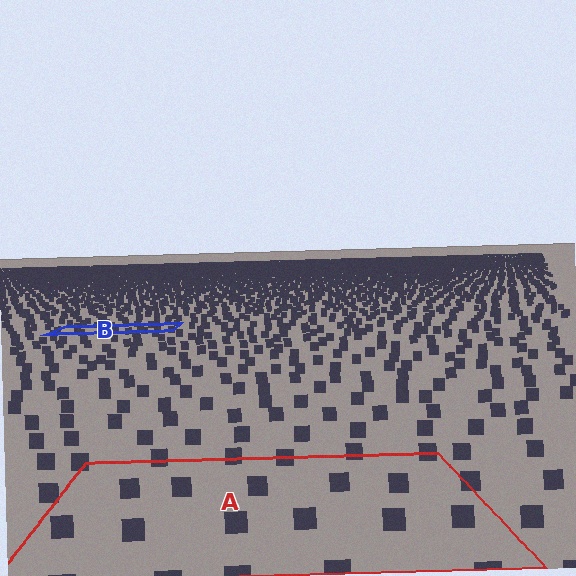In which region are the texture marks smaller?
The texture marks are smaller in region B, because it is farther away.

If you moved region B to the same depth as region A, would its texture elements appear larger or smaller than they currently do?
They would appear larger. At a closer depth, the same texture elements are projected at a bigger on-screen size.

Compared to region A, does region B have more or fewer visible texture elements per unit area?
Region B has more texture elements per unit area — they are packed more densely because it is farther away.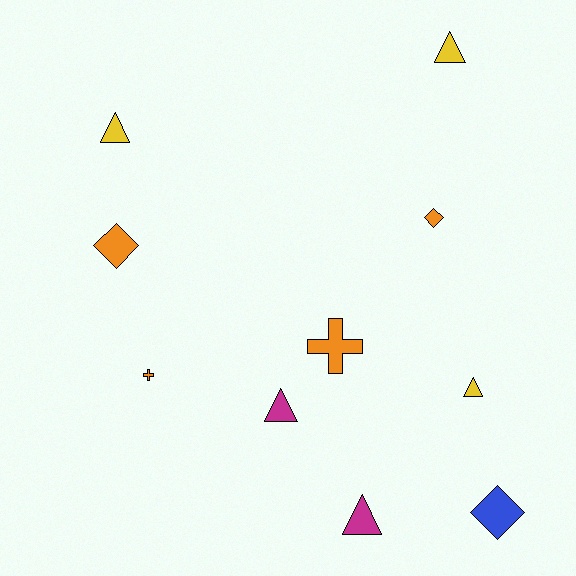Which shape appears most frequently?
Triangle, with 5 objects.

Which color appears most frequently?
Orange, with 4 objects.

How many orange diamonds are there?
There are 2 orange diamonds.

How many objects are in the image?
There are 10 objects.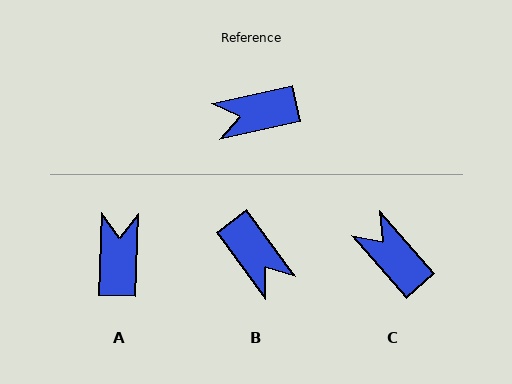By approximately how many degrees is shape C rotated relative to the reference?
Approximately 61 degrees clockwise.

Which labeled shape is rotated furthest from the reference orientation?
B, about 114 degrees away.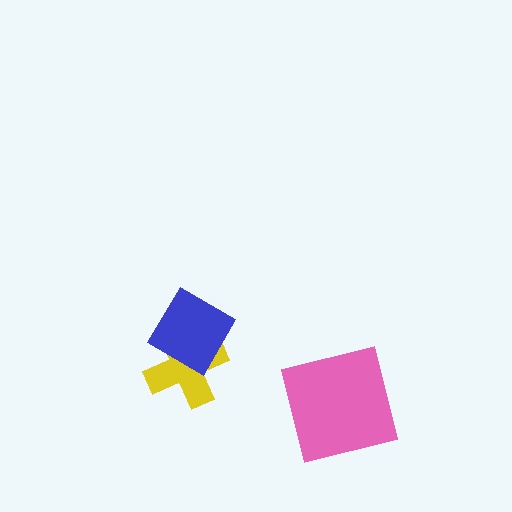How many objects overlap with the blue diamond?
1 object overlaps with the blue diamond.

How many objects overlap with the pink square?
0 objects overlap with the pink square.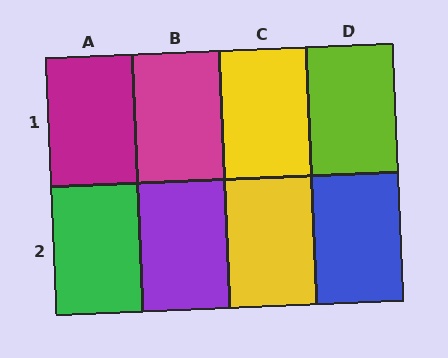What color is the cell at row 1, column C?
Yellow.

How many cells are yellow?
2 cells are yellow.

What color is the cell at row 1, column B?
Magenta.